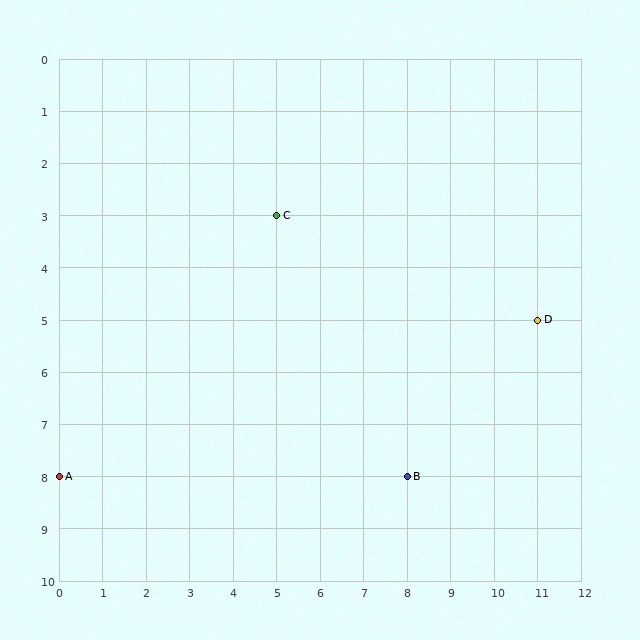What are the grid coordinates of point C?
Point C is at grid coordinates (5, 3).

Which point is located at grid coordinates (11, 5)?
Point D is at (11, 5).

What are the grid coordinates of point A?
Point A is at grid coordinates (0, 8).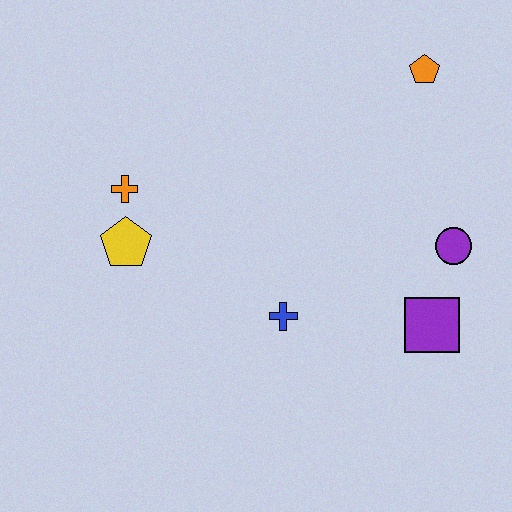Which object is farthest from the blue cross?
The orange pentagon is farthest from the blue cross.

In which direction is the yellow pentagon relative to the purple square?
The yellow pentagon is to the left of the purple square.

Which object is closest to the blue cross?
The purple square is closest to the blue cross.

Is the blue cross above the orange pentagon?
No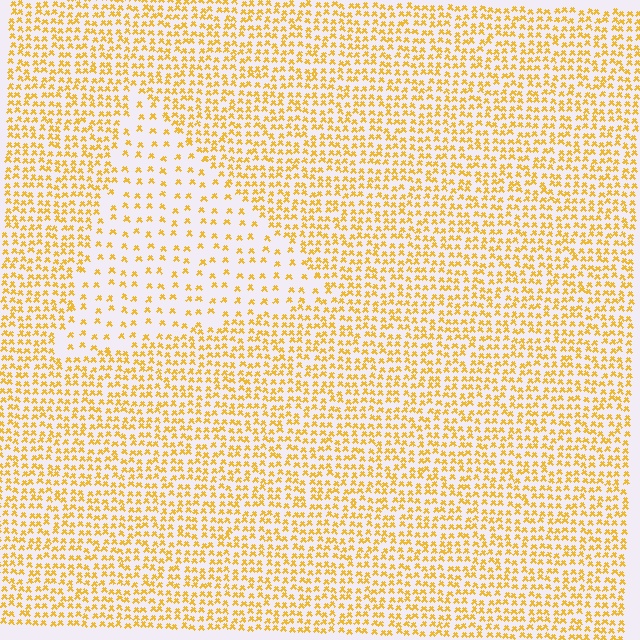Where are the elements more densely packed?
The elements are more densely packed outside the triangle boundary.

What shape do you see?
I see a triangle.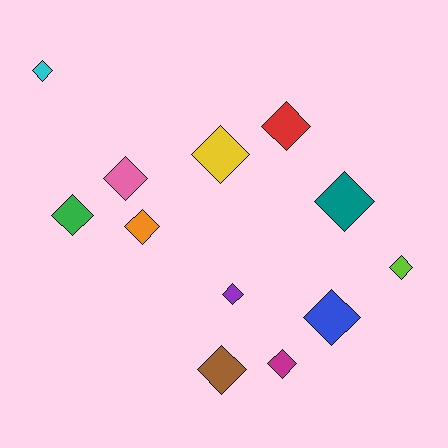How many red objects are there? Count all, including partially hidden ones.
There is 1 red object.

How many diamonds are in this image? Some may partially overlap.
There are 12 diamonds.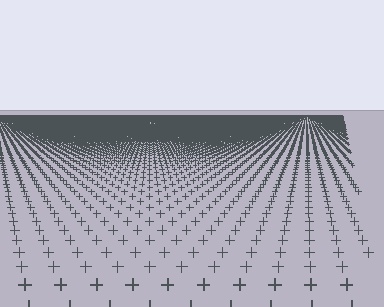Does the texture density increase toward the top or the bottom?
Density increases toward the top.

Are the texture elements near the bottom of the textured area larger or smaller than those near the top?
Larger. Near the bottom, elements are closer to the viewer and appear at a bigger on-screen size.